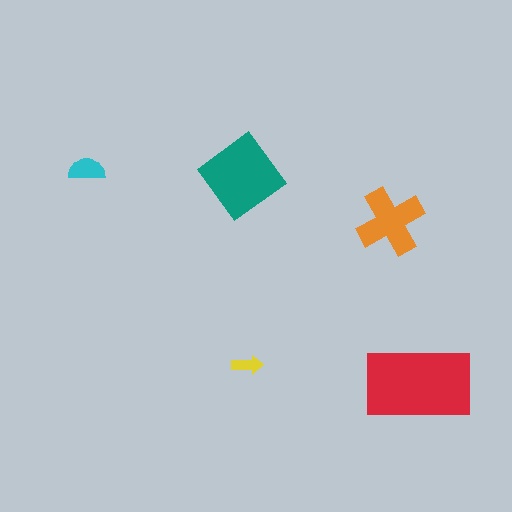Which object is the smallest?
The yellow arrow.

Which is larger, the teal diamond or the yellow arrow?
The teal diamond.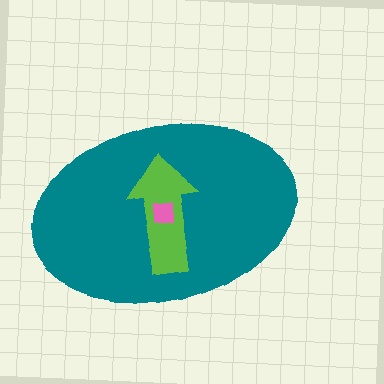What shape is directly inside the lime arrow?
The pink square.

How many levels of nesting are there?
3.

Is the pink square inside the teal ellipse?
Yes.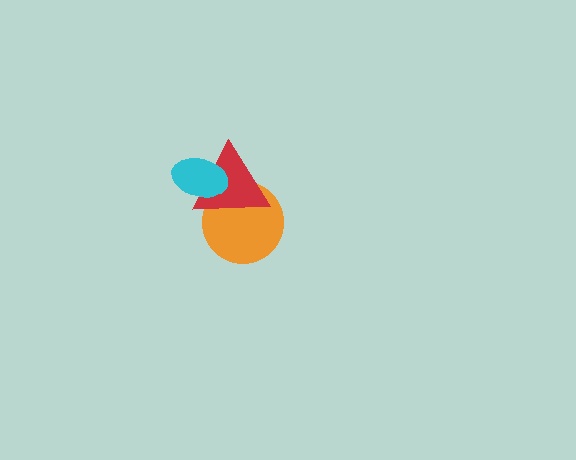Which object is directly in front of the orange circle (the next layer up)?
The red triangle is directly in front of the orange circle.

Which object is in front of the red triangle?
The cyan ellipse is in front of the red triangle.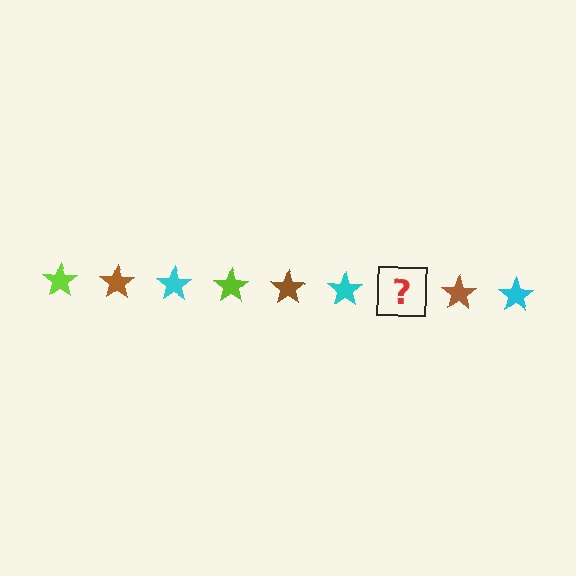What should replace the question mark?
The question mark should be replaced with a lime star.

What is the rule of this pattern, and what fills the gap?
The rule is that the pattern cycles through lime, brown, cyan stars. The gap should be filled with a lime star.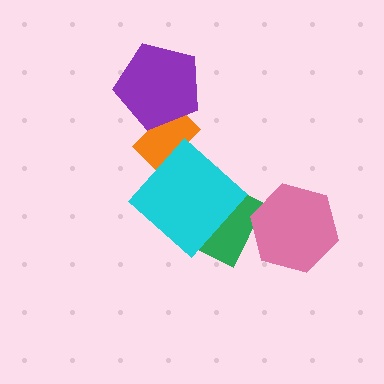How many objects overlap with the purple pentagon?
1 object overlaps with the purple pentagon.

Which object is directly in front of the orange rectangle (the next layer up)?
The purple pentagon is directly in front of the orange rectangle.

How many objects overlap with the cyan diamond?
2 objects overlap with the cyan diamond.